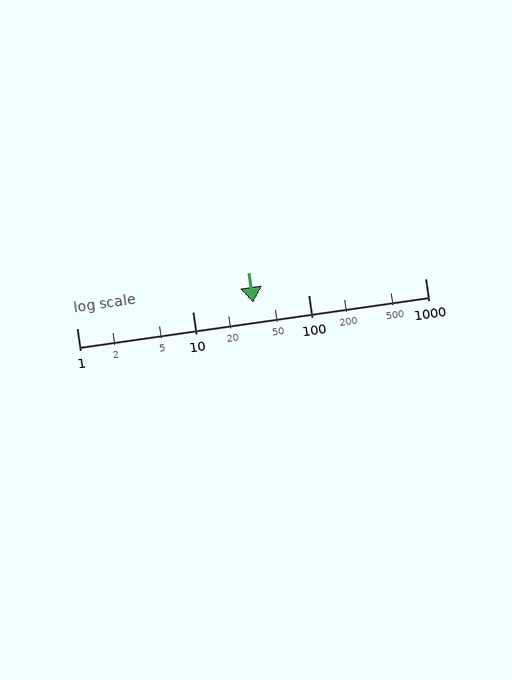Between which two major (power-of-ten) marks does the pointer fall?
The pointer is between 10 and 100.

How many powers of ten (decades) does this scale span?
The scale spans 3 decades, from 1 to 1000.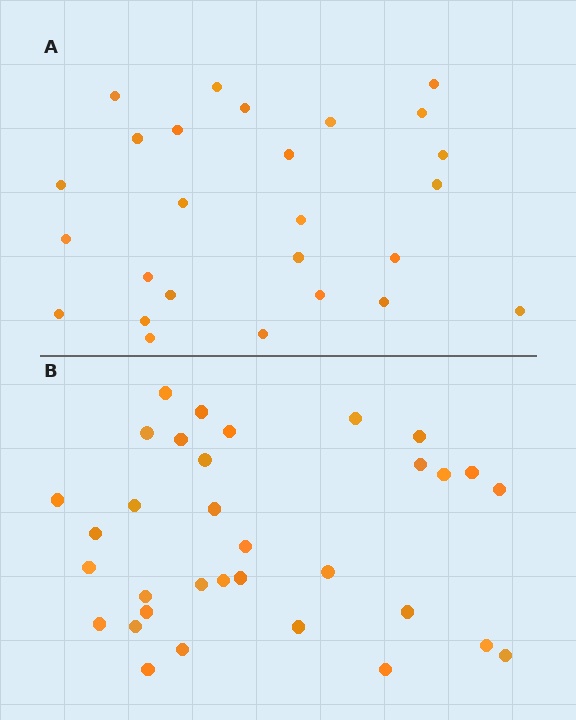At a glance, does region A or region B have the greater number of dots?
Region B (the bottom region) has more dots.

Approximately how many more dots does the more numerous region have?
Region B has roughly 8 or so more dots than region A.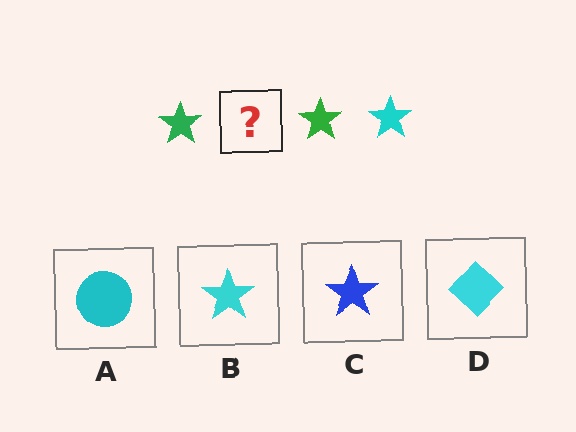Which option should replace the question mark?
Option B.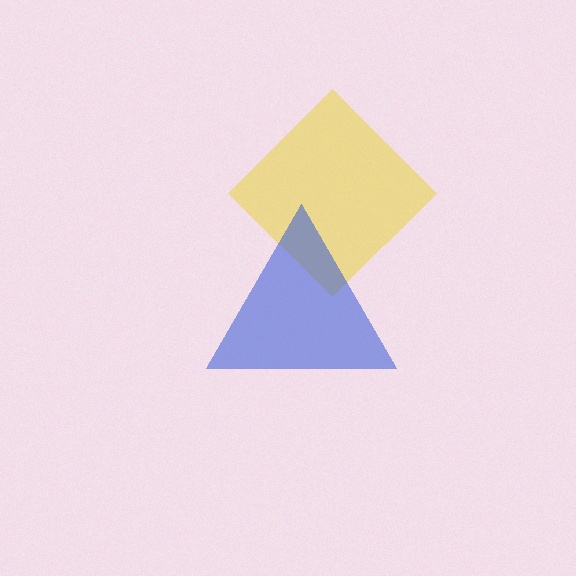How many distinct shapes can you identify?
There are 2 distinct shapes: a yellow diamond, a blue triangle.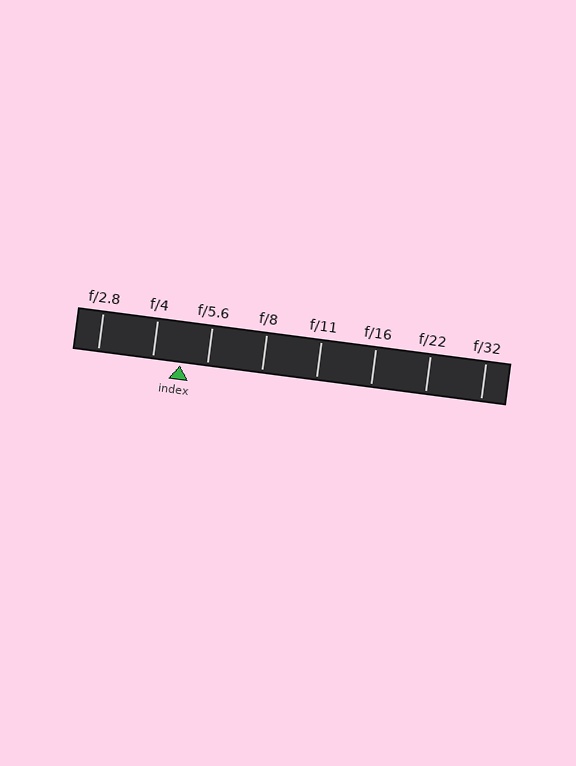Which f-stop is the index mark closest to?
The index mark is closest to f/5.6.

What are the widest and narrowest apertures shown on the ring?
The widest aperture shown is f/2.8 and the narrowest is f/32.